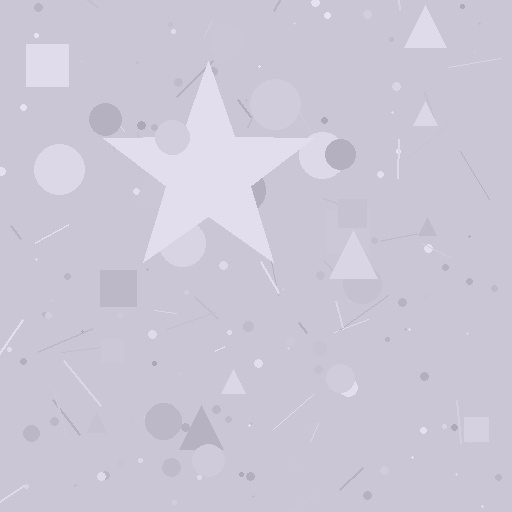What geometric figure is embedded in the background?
A star is embedded in the background.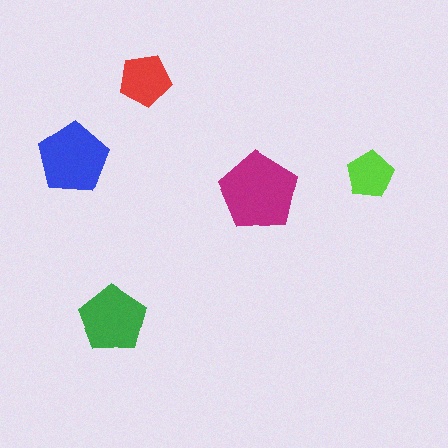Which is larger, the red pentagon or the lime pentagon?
The red one.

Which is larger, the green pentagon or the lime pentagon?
The green one.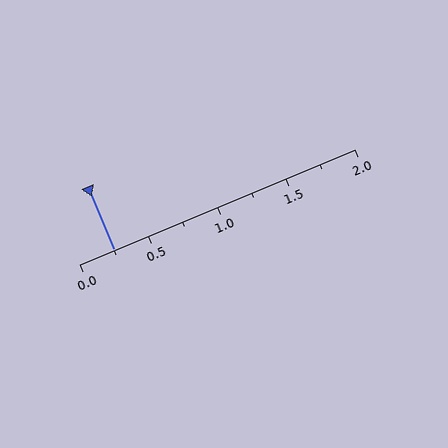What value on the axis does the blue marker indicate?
The marker indicates approximately 0.25.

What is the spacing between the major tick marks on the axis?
The major ticks are spaced 0.5 apart.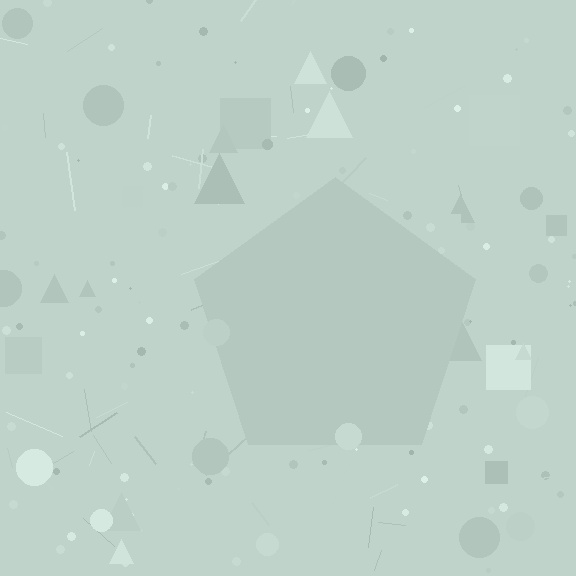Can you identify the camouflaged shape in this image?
The camouflaged shape is a pentagon.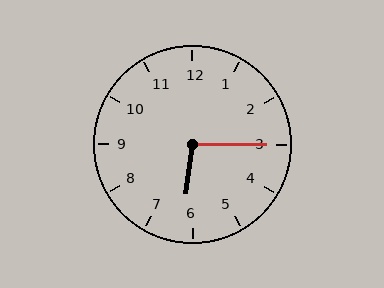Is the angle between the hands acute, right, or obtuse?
It is obtuse.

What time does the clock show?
6:15.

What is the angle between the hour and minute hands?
Approximately 98 degrees.